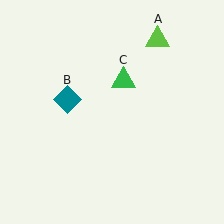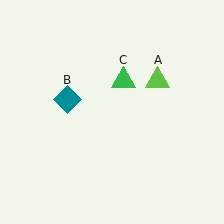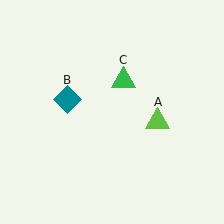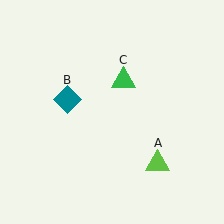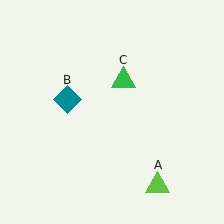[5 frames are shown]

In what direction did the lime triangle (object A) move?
The lime triangle (object A) moved down.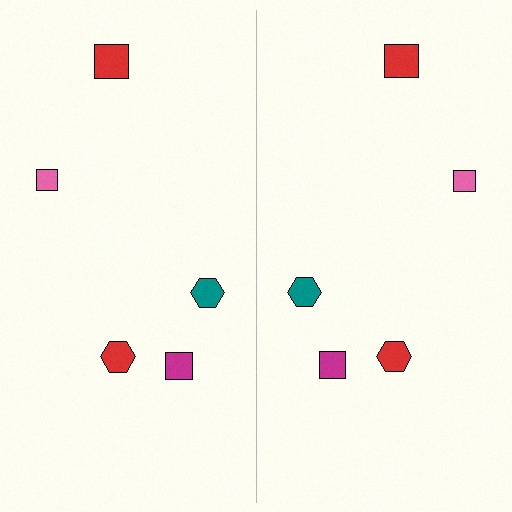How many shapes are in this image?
There are 10 shapes in this image.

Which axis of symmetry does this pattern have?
The pattern has a vertical axis of symmetry running through the center of the image.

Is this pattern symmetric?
Yes, this pattern has bilateral (reflection) symmetry.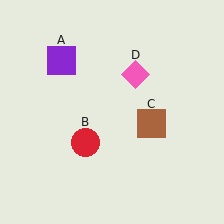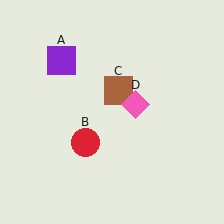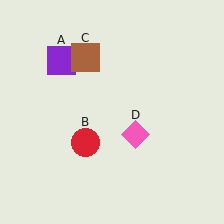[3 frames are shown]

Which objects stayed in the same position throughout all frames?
Purple square (object A) and red circle (object B) remained stationary.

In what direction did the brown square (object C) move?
The brown square (object C) moved up and to the left.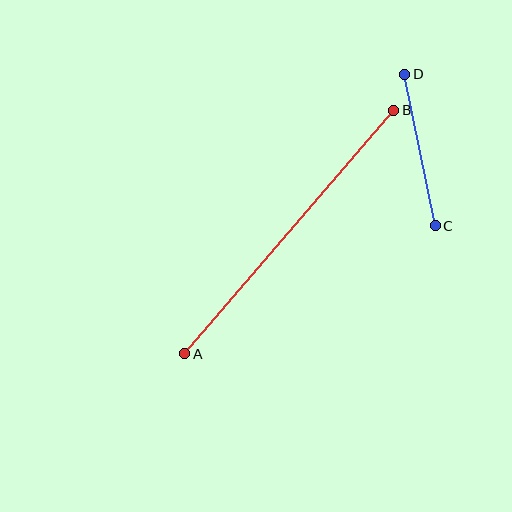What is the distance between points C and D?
The distance is approximately 155 pixels.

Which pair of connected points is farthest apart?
Points A and B are farthest apart.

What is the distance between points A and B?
The distance is approximately 321 pixels.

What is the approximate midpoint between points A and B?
The midpoint is at approximately (289, 232) pixels.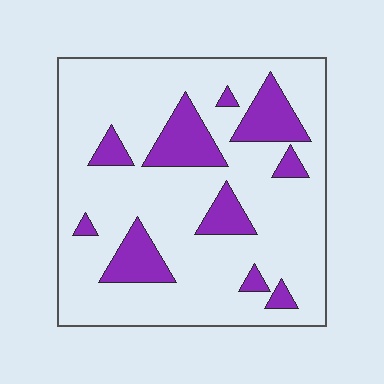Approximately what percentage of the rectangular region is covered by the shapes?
Approximately 20%.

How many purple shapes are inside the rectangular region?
10.